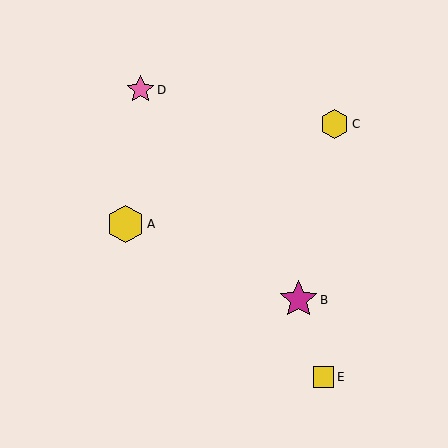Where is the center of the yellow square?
The center of the yellow square is at (323, 377).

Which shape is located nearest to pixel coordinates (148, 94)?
The pink star (labeled D) at (140, 90) is nearest to that location.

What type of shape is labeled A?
Shape A is a yellow hexagon.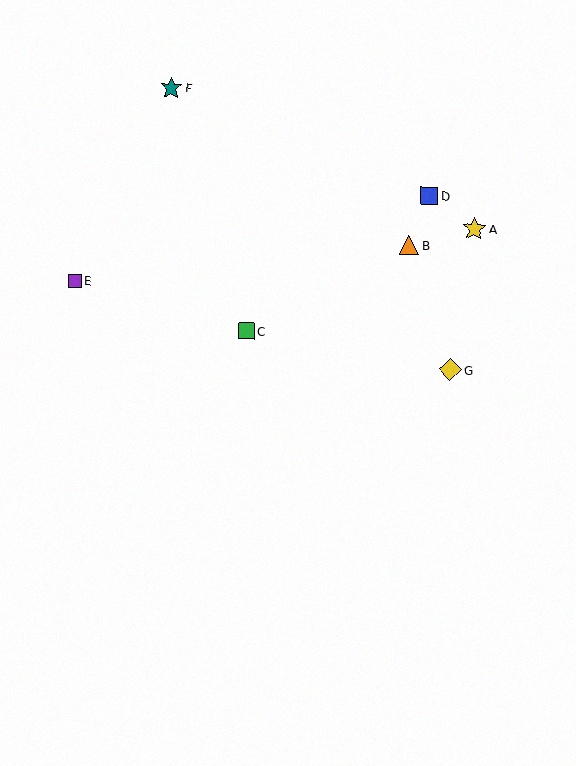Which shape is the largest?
The yellow star (labeled A) is the largest.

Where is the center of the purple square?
The center of the purple square is at (75, 281).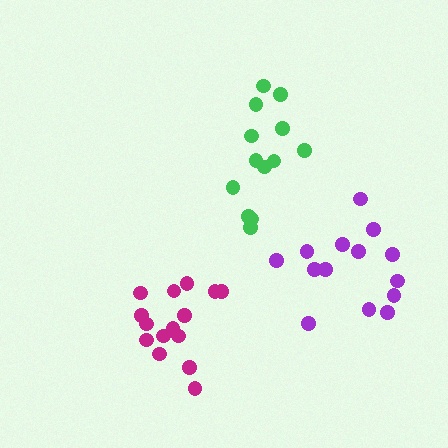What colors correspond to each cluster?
The clusters are colored: green, magenta, purple.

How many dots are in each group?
Group 1: 13 dots, Group 2: 15 dots, Group 3: 14 dots (42 total).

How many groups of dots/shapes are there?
There are 3 groups.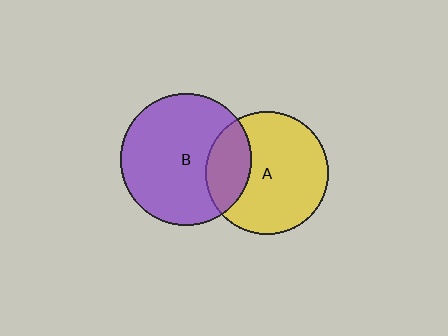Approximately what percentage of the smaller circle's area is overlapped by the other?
Approximately 25%.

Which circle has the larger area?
Circle B (purple).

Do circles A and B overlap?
Yes.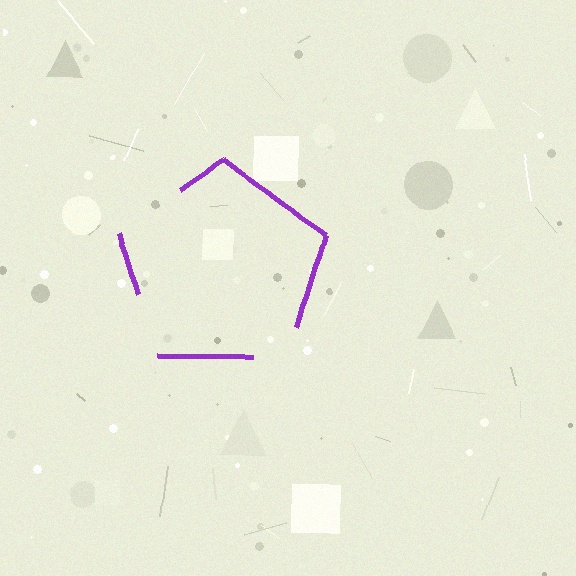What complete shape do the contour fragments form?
The contour fragments form a pentagon.